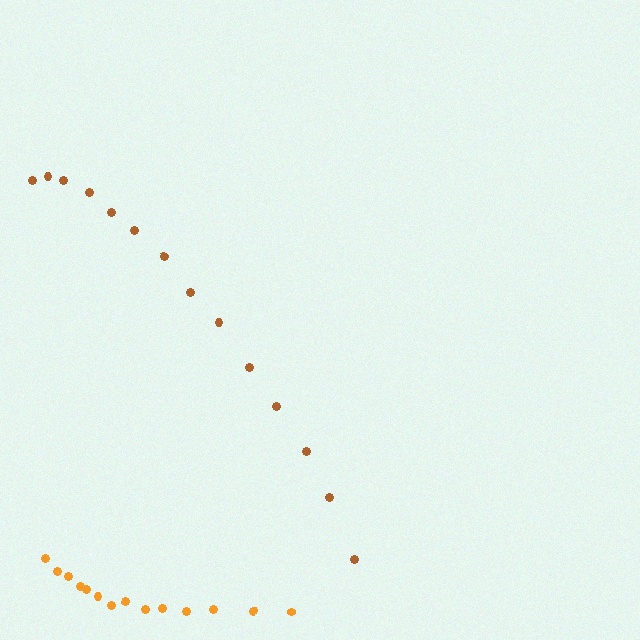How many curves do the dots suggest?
There are 2 distinct paths.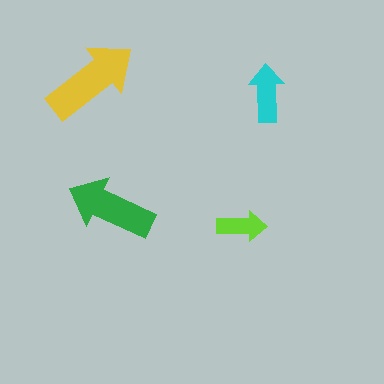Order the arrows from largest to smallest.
the yellow one, the green one, the cyan one, the lime one.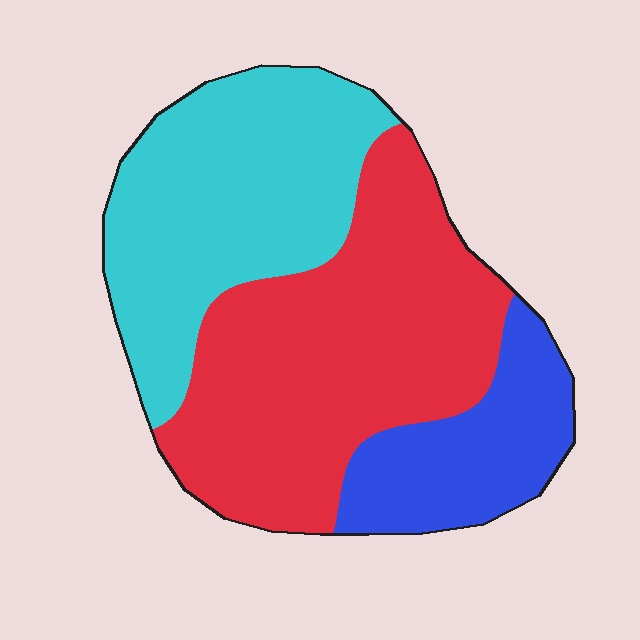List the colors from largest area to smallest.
From largest to smallest: red, cyan, blue.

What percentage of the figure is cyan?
Cyan covers roughly 35% of the figure.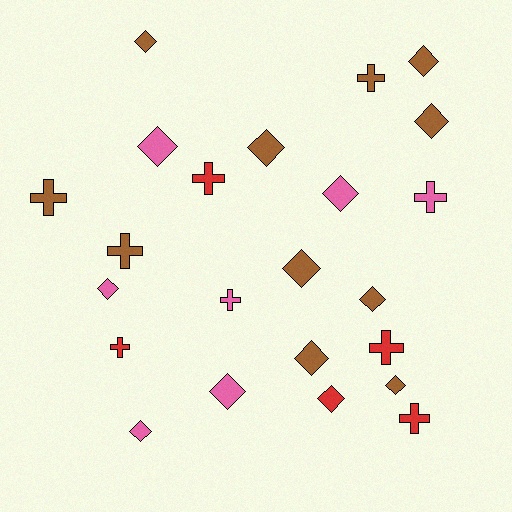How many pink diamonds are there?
There are 5 pink diamonds.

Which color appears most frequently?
Brown, with 11 objects.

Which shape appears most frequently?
Diamond, with 14 objects.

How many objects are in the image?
There are 23 objects.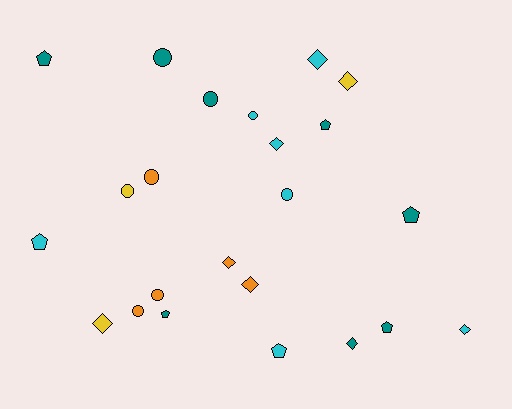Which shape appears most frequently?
Diamond, with 8 objects.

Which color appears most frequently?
Teal, with 8 objects.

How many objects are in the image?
There are 23 objects.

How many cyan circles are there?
There are 2 cyan circles.